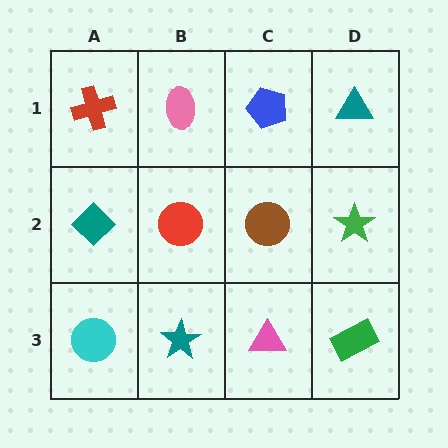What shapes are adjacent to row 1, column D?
A green star (row 2, column D), a blue pentagon (row 1, column C).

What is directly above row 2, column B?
A pink ellipse.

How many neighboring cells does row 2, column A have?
3.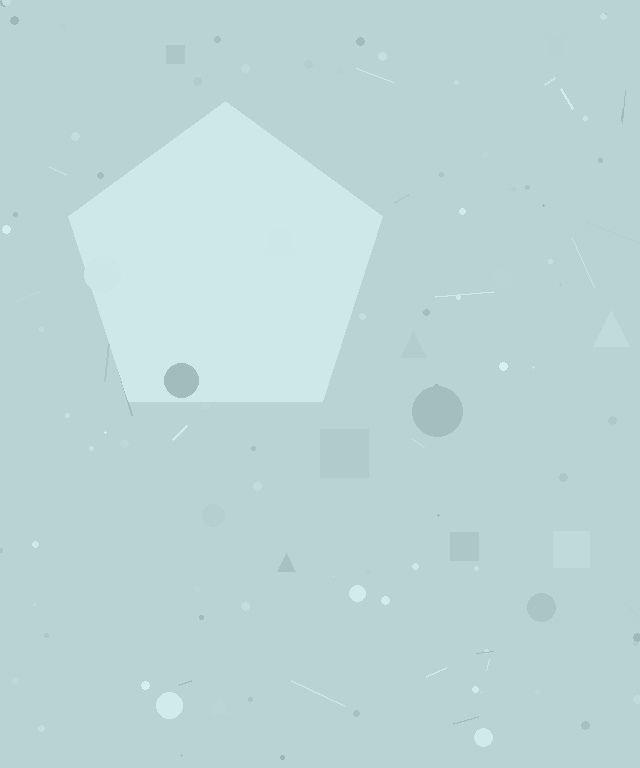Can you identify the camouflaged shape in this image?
The camouflaged shape is a pentagon.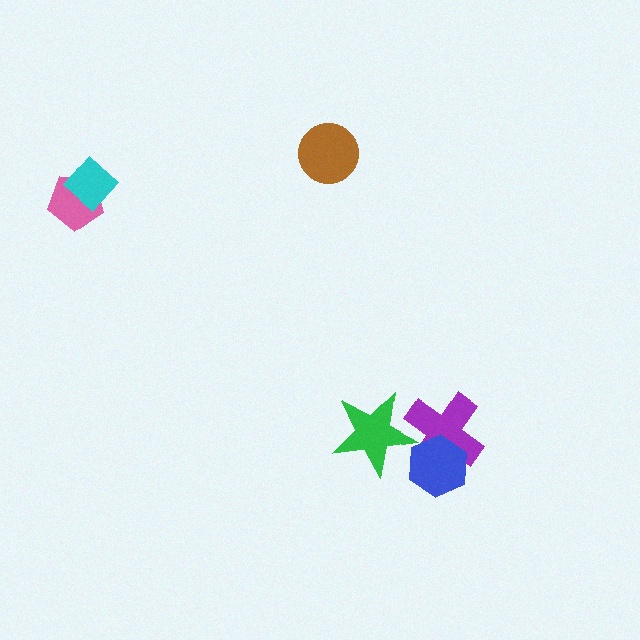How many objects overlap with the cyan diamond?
1 object overlaps with the cyan diamond.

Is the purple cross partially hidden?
Yes, it is partially covered by another shape.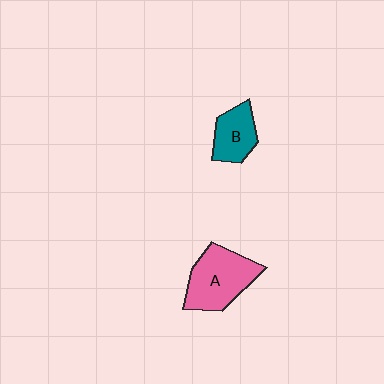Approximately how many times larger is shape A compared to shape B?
Approximately 1.6 times.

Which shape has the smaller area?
Shape B (teal).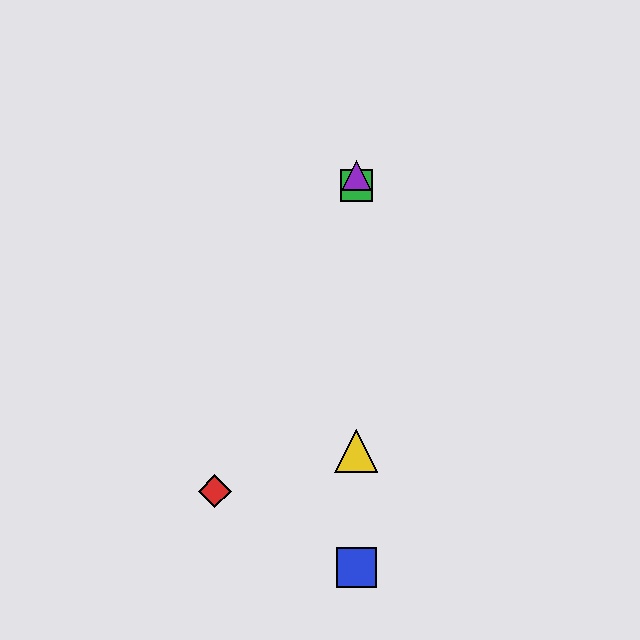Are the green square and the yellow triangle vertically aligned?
Yes, both are at x≈356.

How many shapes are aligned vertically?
4 shapes (the blue square, the green square, the yellow triangle, the purple triangle) are aligned vertically.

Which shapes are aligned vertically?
The blue square, the green square, the yellow triangle, the purple triangle are aligned vertically.